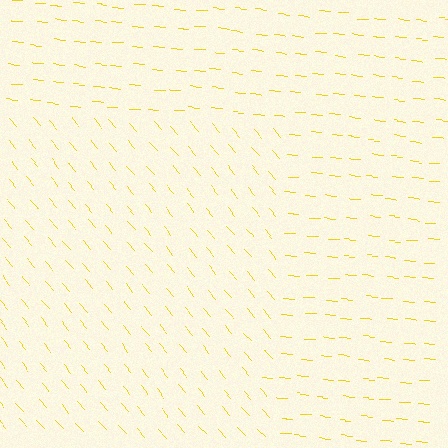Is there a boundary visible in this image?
Yes, there is a texture boundary formed by a change in line orientation.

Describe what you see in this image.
The image is filled with small yellow line segments. A rectangle region in the image has lines oriented differently from the surrounding lines, creating a visible texture boundary.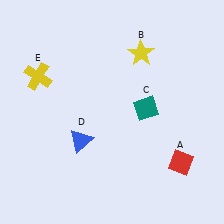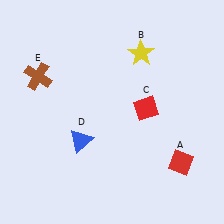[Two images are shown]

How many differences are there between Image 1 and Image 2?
There are 2 differences between the two images.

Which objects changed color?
C changed from teal to red. E changed from yellow to brown.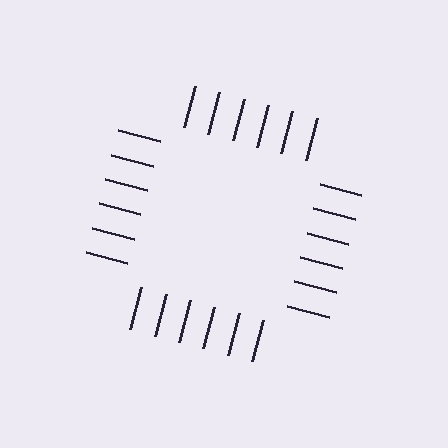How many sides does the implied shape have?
4 sides — the line-ends trace a square.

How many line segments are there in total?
24 — 6 along each of the 4 edges.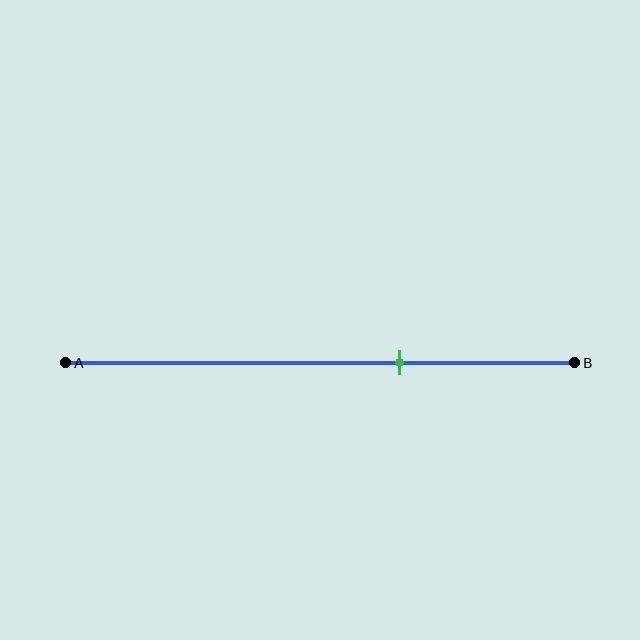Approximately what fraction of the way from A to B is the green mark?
The green mark is approximately 65% of the way from A to B.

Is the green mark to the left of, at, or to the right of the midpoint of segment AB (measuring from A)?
The green mark is to the right of the midpoint of segment AB.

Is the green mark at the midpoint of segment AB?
No, the mark is at about 65% from A, not at the 50% midpoint.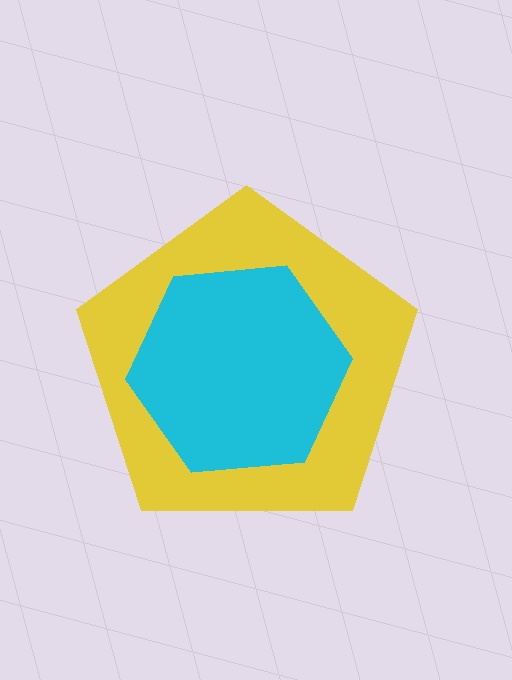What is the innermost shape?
The cyan hexagon.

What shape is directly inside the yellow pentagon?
The cyan hexagon.